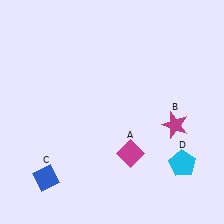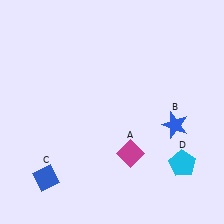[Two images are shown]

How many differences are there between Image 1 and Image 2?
There is 1 difference between the two images.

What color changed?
The star (B) changed from magenta in Image 1 to blue in Image 2.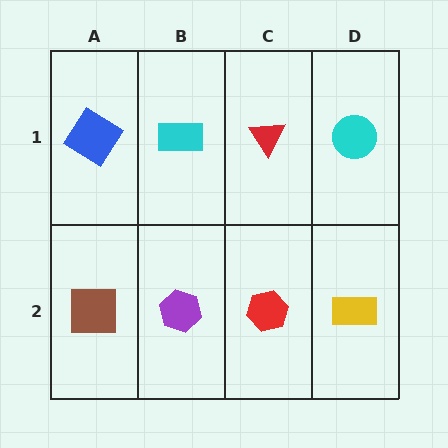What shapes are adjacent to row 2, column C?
A red triangle (row 1, column C), a purple hexagon (row 2, column B), a yellow rectangle (row 2, column D).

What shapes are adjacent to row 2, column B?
A cyan rectangle (row 1, column B), a brown square (row 2, column A), a red hexagon (row 2, column C).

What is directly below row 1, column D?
A yellow rectangle.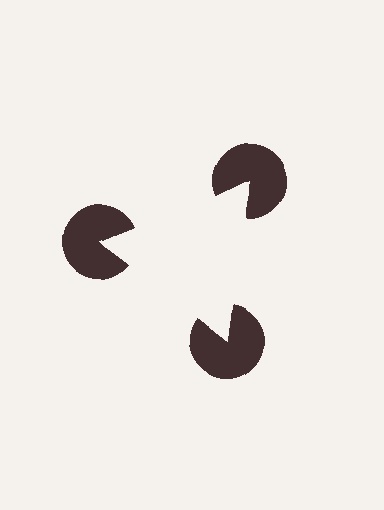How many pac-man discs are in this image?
There are 3 — one at each vertex of the illusory triangle.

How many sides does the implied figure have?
3 sides.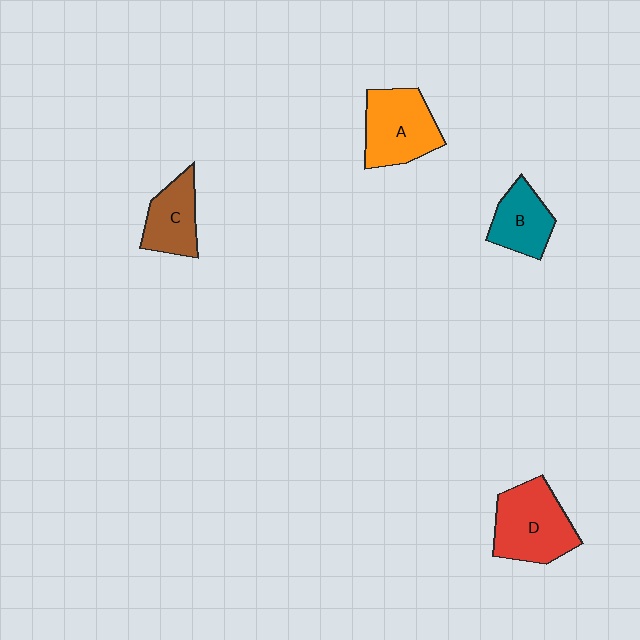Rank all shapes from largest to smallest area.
From largest to smallest: D (red), A (orange), C (brown), B (teal).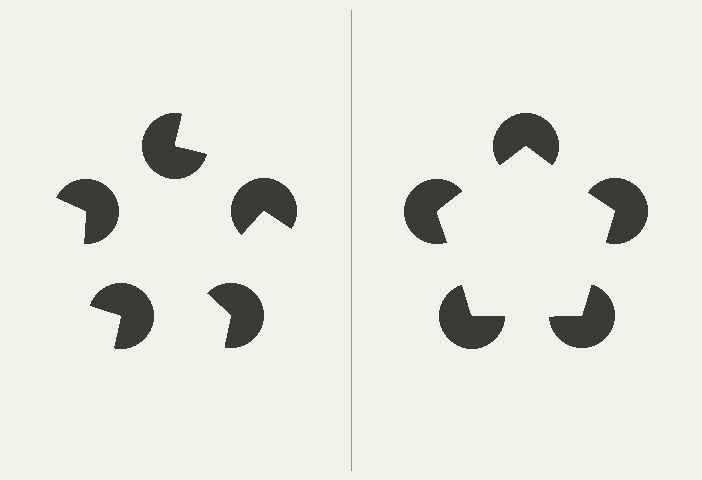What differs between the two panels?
The pac-man discs are positioned identically on both sides; only the wedge orientations differ. On the right they align to a pentagon; on the left they are misaligned.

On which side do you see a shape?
An illusory pentagon appears on the right side. On the left side the wedge cuts are rotated, so no coherent shape forms.